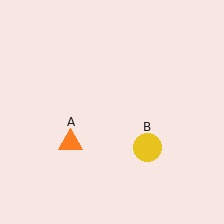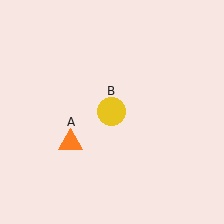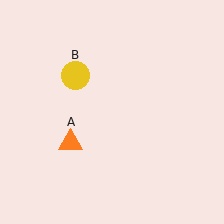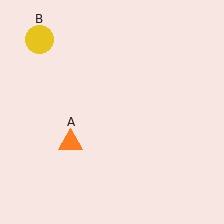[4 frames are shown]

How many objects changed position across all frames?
1 object changed position: yellow circle (object B).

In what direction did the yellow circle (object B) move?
The yellow circle (object B) moved up and to the left.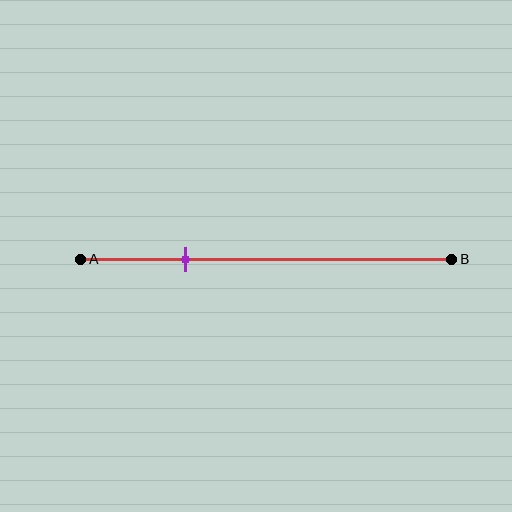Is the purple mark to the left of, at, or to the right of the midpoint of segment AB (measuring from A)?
The purple mark is to the left of the midpoint of segment AB.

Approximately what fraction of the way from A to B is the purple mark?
The purple mark is approximately 30% of the way from A to B.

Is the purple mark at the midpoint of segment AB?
No, the mark is at about 30% from A, not at the 50% midpoint.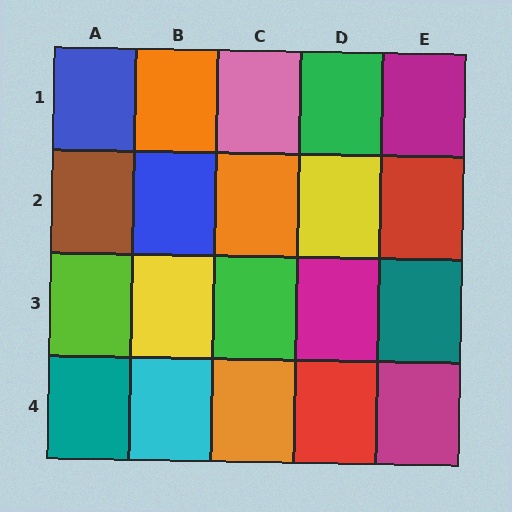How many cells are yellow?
2 cells are yellow.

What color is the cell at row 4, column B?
Cyan.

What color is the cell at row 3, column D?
Magenta.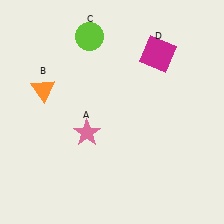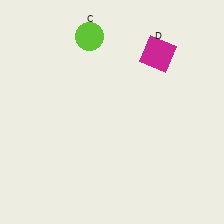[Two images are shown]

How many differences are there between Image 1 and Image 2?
There are 2 differences between the two images.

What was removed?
The orange triangle (B), the pink star (A) were removed in Image 2.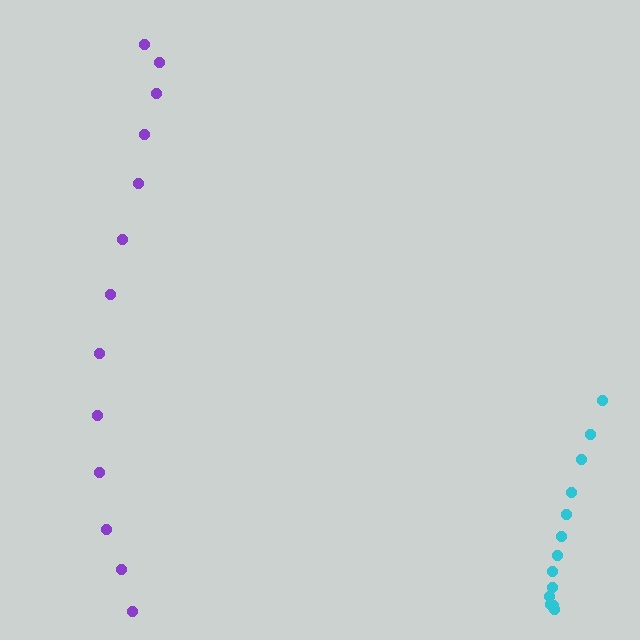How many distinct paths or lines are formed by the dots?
There are 2 distinct paths.